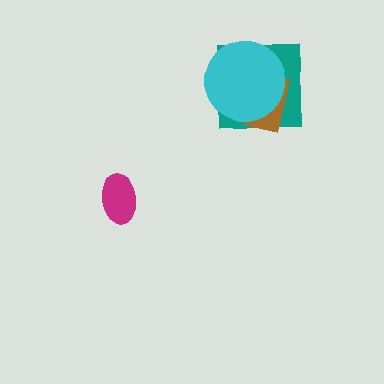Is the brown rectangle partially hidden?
Yes, it is partially covered by another shape.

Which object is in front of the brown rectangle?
The cyan circle is in front of the brown rectangle.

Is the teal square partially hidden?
Yes, it is partially covered by another shape.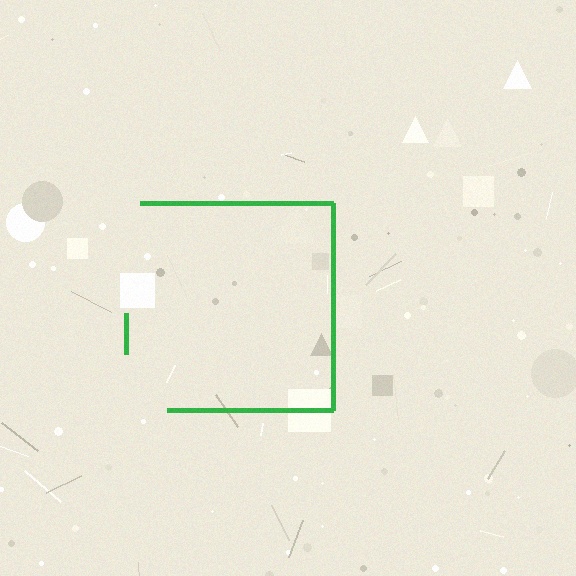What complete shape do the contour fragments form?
The contour fragments form a square.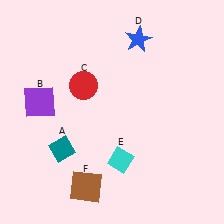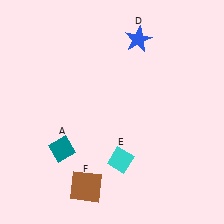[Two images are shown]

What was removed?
The red circle (C), the purple square (B) were removed in Image 2.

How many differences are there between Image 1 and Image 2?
There are 2 differences between the two images.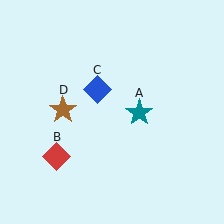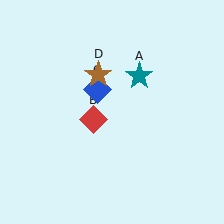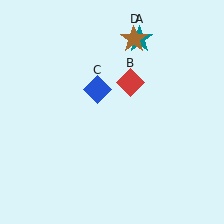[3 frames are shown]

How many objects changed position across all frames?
3 objects changed position: teal star (object A), red diamond (object B), brown star (object D).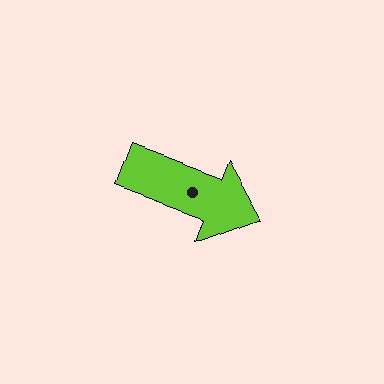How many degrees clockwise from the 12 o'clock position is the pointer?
Approximately 110 degrees.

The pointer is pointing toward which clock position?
Roughly 4 o'clock.